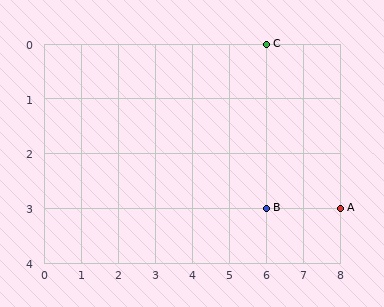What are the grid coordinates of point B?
Point B is at grid coordinates (6, 3).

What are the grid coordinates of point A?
Point A is at grid coordinates (8, 3).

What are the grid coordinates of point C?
Point C is at grid coordinates (6, 0).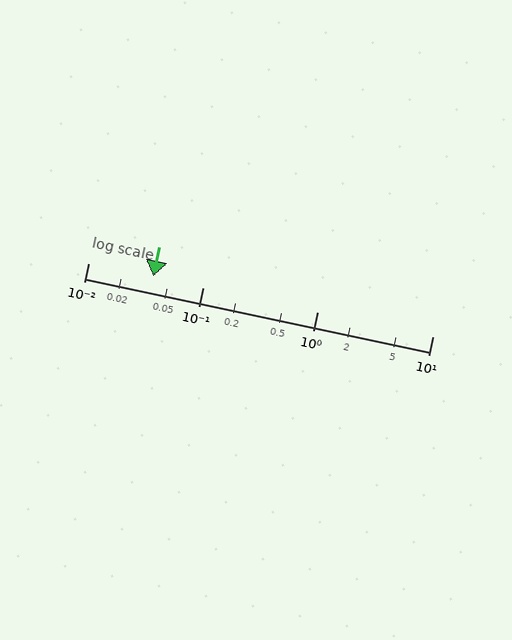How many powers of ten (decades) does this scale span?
The scale spans 3 decades, from 0.01 to 10.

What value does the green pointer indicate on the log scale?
The pointer indicates approximately 0.037.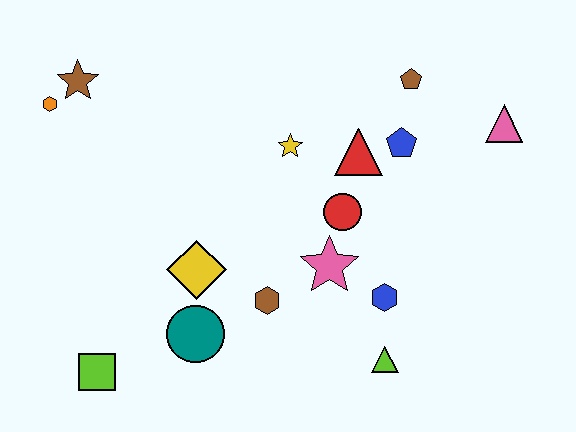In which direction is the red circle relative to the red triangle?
The red circle is below the red triangle.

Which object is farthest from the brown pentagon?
The lime square is farthest from the brown pentagon.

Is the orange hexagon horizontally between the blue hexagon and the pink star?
No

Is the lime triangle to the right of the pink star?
Yes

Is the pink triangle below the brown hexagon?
No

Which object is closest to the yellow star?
The red triangle is closest to the yellow star.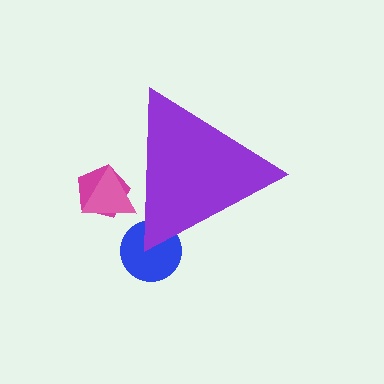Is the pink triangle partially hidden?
Yes, the pink triangle is partially hidden behind the purple triangle.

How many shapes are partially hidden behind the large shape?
3 shapes are partially hidden.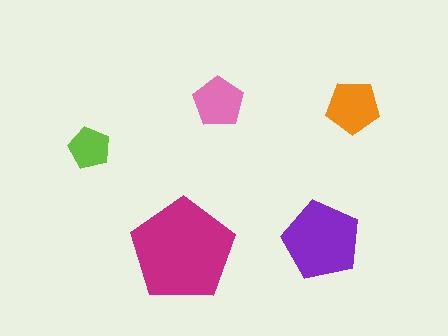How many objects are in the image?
There are 5 objects in the image.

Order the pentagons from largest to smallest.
the magenta one, the purple one, the orange one, the pink one, the lime one.